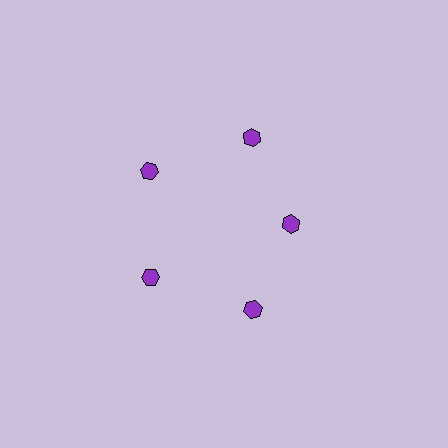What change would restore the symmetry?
The symmetry would be restored by moving it outward, back onto the ring so that all 5 hexagons sit at equal angles and equal distance from the center.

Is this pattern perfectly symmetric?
No. The 5 purple hexagons are arranged in a ring, but one element near the 3 o'clock position is pulled inward toward the center, breaking the 5-fold rotational symmetry.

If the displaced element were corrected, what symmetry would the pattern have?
It would have 5-fold rotational symmetry — the pattern would map onto itself every 72 degrees.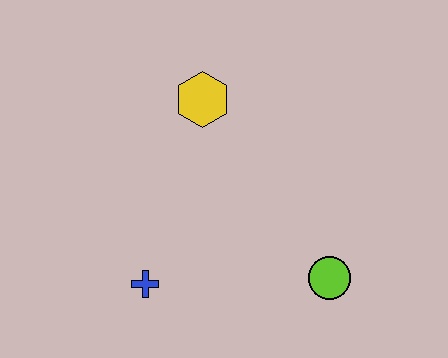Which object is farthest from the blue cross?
The yellow hexagon is farthest from the blue cross.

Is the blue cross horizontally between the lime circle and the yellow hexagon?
No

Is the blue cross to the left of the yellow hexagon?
Yes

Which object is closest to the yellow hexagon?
The blue cross is closest to the yellow hexagon.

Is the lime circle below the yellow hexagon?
Yes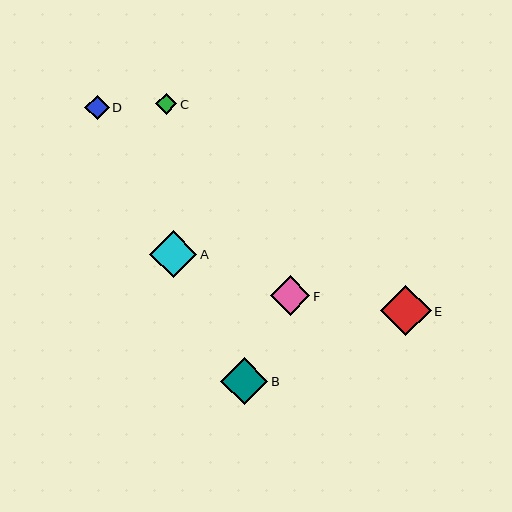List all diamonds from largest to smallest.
From largest to smallest: E, A, B, F, D, C.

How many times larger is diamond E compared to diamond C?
Diamond E is approximately 2.4 times the size of diamond C.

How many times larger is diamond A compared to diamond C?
Diamond A is approximately 2.2 times the size of diamond C.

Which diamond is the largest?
Diamond E is the largest with a size of approximately 50 pixels.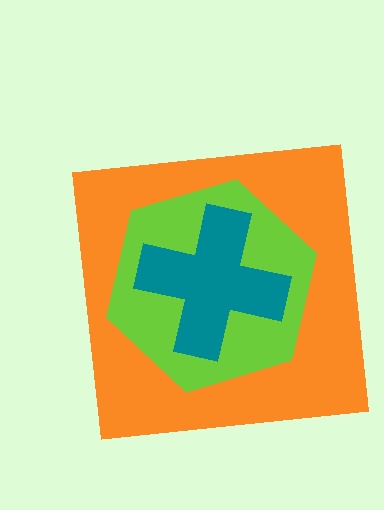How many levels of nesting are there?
3.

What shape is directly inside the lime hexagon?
The teal cross.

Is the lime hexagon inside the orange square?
Yes.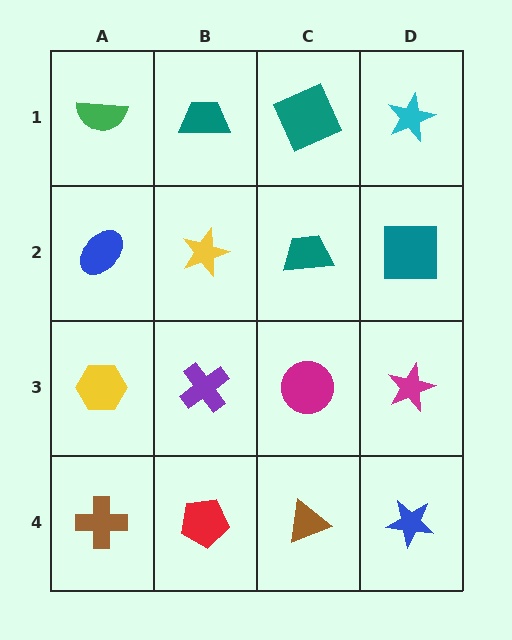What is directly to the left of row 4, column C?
A red pentagon.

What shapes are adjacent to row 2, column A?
A green semicircle (row 1, column A), a yellow hexagon (row 3, column A), a yellow star (row 2, column B).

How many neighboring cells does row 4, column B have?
3.